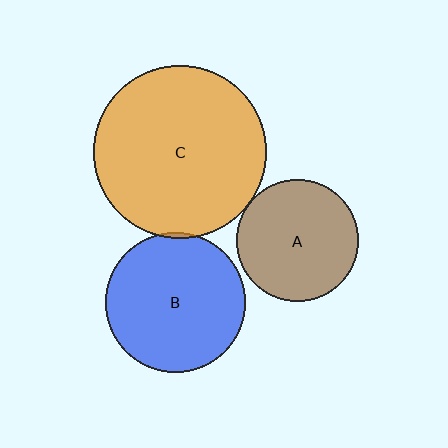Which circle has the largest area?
Circle C (orange).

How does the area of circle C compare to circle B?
Approximately 1.5 times.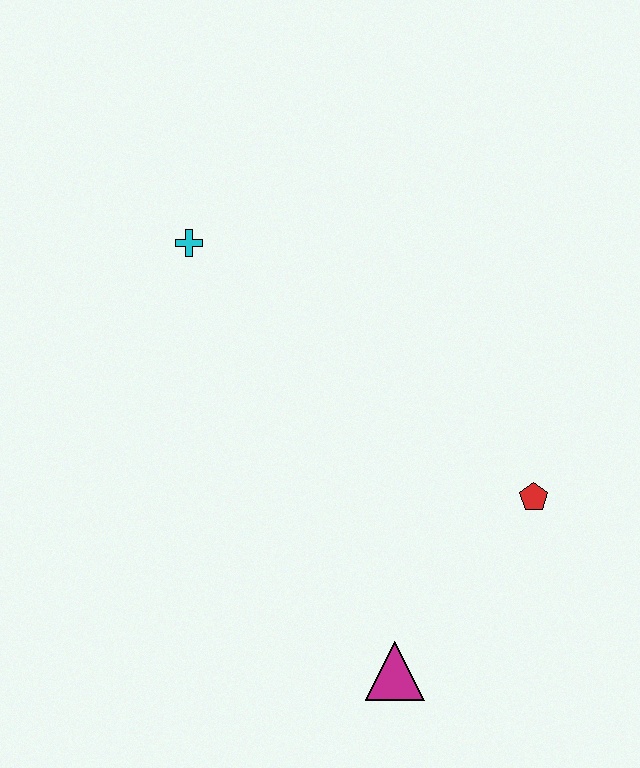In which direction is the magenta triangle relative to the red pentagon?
The magenta triangle is below the red pentagon.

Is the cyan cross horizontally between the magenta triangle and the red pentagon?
No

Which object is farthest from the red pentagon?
The cyan cross is farthest from the red pentagon.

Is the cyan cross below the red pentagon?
No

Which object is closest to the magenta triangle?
The red pentagon is closest to the magenta triangle.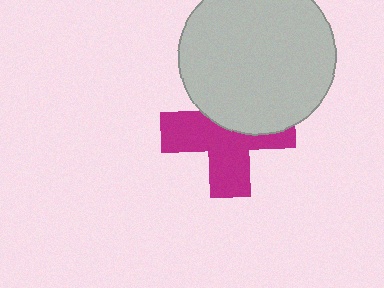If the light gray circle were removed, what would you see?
You would see the complete magenta cross.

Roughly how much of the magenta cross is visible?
About half of it is visible (roughly 58%).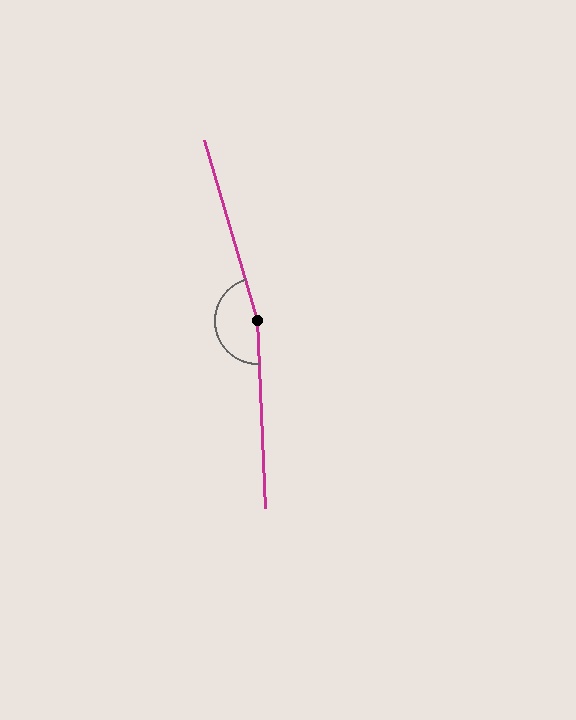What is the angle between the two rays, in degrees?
Approximately 166 degrees.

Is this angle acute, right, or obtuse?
It is obtuse.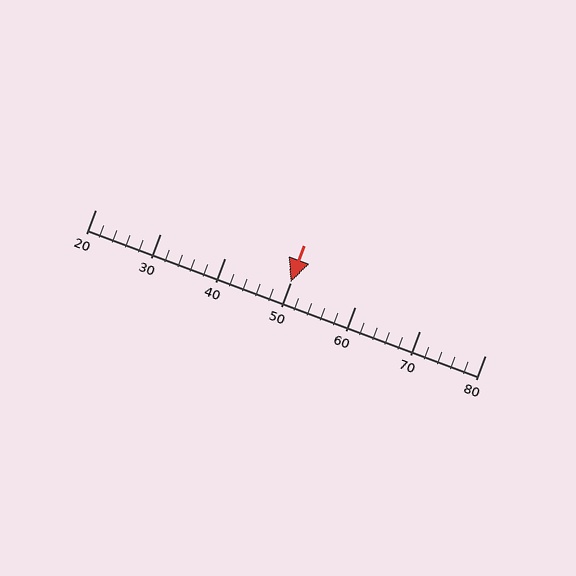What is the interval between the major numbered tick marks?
The major tick marks are spaced 10 units apart.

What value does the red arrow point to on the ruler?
The red arrow points to approximately 50.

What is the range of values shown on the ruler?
The ruler shows values from 20 to 80.